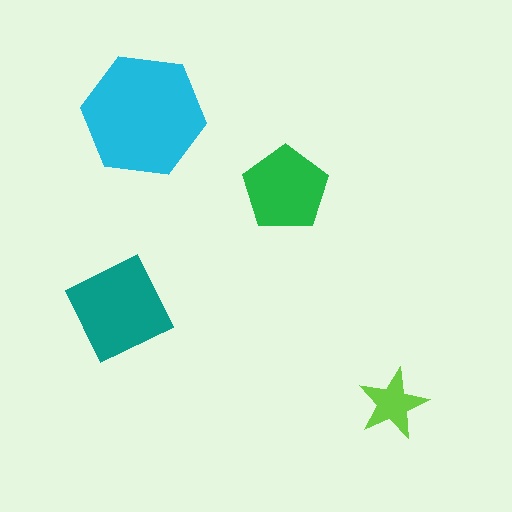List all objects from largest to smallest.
The cyan hexagon, the teal diamond, the green pentagon, the lime star.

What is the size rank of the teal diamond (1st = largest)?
2nd.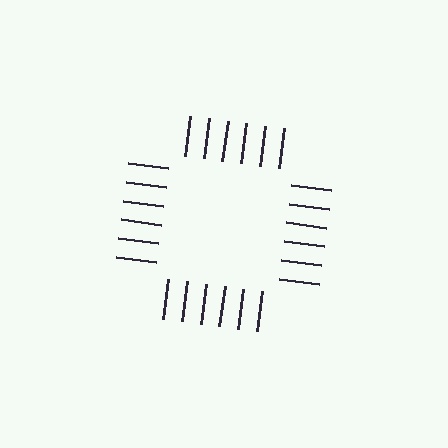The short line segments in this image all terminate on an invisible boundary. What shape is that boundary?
An illusory square — the line segments terminate on its edges but no continuous stroke is drawn.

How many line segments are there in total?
24 — 6 along each of the 4 edges.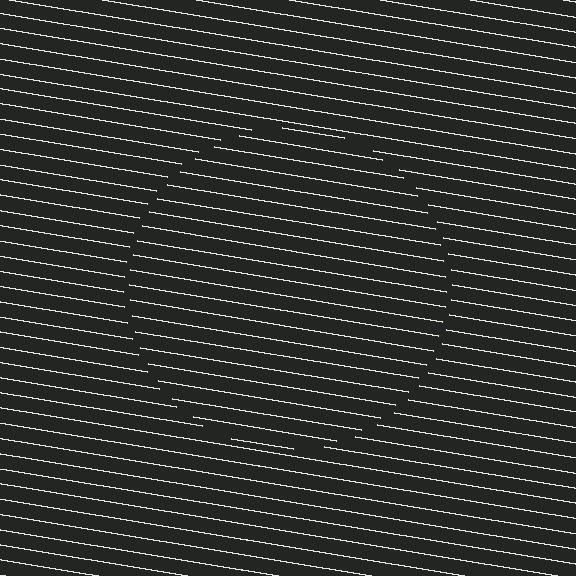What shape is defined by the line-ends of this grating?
An illusory circle. The interior of the shape contains the same grating, shifted by half a period — the contour is defined by the phase discontinuity where line-ends from the inner and outer gratings abut.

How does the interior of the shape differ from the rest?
The interior of the shape contains the same grating, shifted by half a period — the contour is defined by the phase discontinuity where line-ends from the inner and outer gratings abut.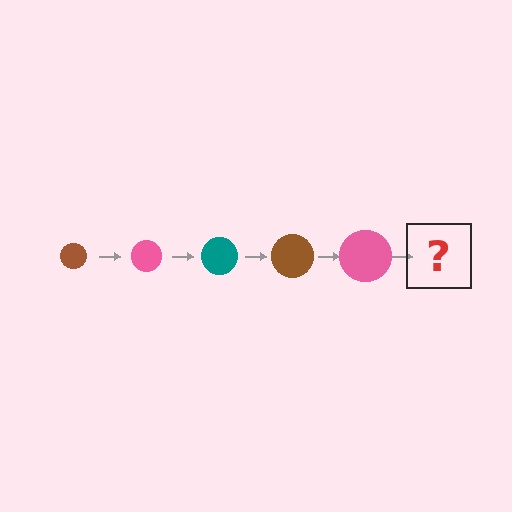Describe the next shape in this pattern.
It should be a teal circle, larger than the previous one.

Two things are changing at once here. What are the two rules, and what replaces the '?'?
The two rules are that the circle grows larger each step and the color cycles through brown, pink, and teal. The '?' should be a teal circle, larger than the previous one.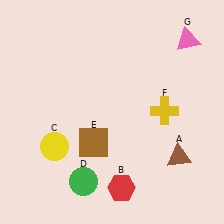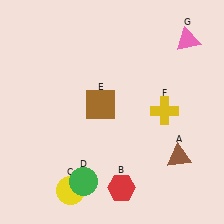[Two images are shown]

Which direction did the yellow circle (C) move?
The yellow circle (C) moved down.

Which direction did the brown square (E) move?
The brown square (E) moved up.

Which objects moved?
The objects that moved are: the yellow circle (C), the brown square (E).